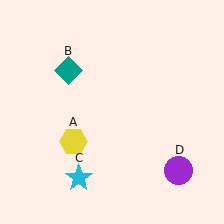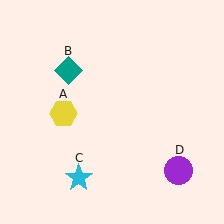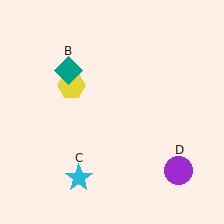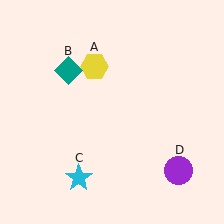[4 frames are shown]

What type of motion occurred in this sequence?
The yellow hexagon (object A) rotated clockwise around the center of the scene.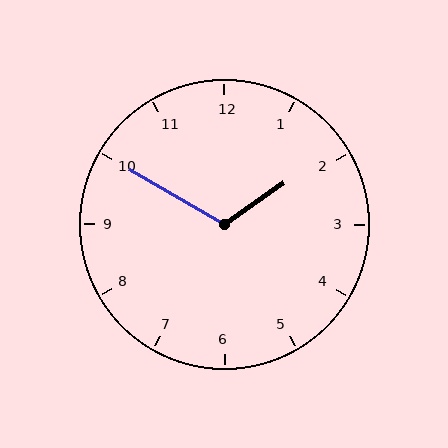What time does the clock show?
1:50.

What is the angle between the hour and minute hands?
Approximately 115 degrees.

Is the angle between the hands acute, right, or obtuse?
It is obtuse.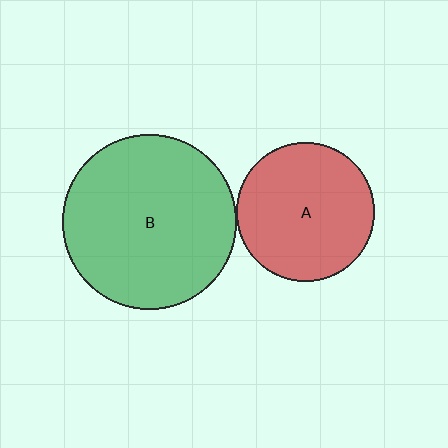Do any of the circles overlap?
No, none of the circles overlap.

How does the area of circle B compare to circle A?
Approximately 1.6 times.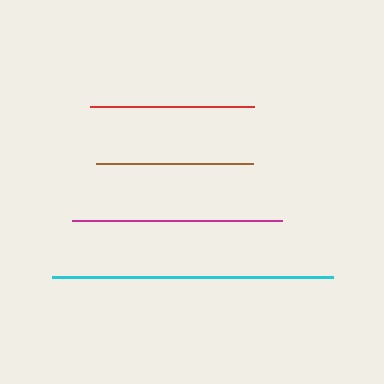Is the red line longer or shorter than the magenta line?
The magenta line is longer than the red line.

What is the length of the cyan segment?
The cyan segment is approximately 281 pixels long.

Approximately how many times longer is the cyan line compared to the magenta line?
The cyan line is approximately 1.3 times the length of the magenta line.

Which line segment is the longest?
The cyan line is the longest at approximately 281 pixels.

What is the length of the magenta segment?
The magenta segment is approximately 210 pixels long.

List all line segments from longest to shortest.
From longest to shortest: cyan, magenta, red, brown.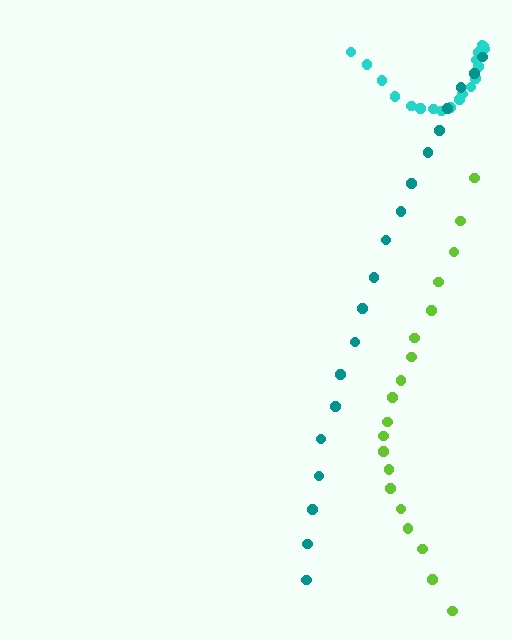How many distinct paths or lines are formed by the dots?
There are 3 distinct paths.